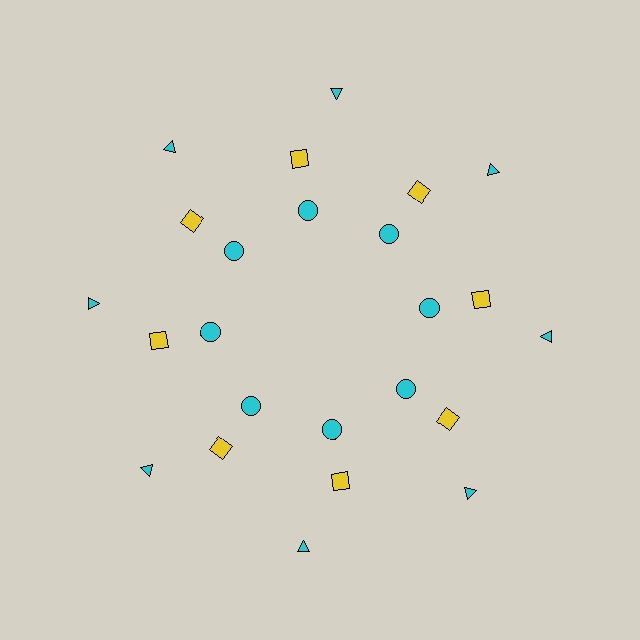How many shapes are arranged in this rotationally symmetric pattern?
There are 24 shapes, arranged in 8 groups of 3.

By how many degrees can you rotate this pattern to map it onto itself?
The pattern maps onto itself every 45 degrees of rotation.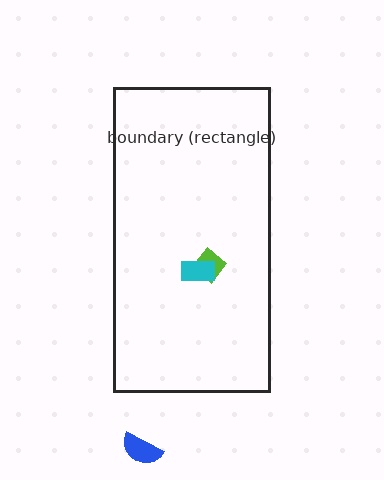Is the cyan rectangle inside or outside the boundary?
Inside.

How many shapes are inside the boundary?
2 inside, 1 outside.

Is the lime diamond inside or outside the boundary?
Inside.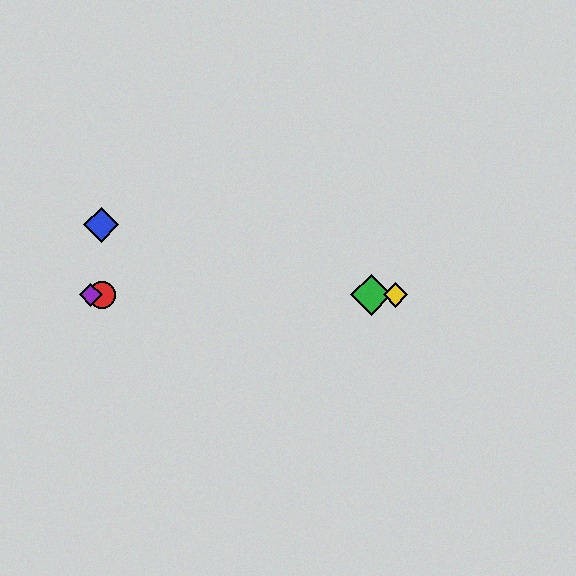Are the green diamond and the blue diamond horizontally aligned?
No, the green diamond is at y≈295 and the blue diamond is at y≈225.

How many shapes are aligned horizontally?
4 shapes (the red circle, the green diamond, the yellow diamond, the purple diamond) are aligned horizontally.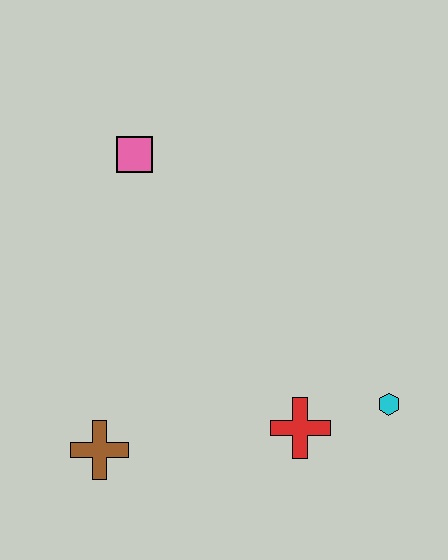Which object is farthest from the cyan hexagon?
The pink square is farthest from the cyan hexagon.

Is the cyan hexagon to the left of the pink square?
No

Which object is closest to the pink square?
The brown cross is closest to the pink square.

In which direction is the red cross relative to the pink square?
The red cross is below the pink square.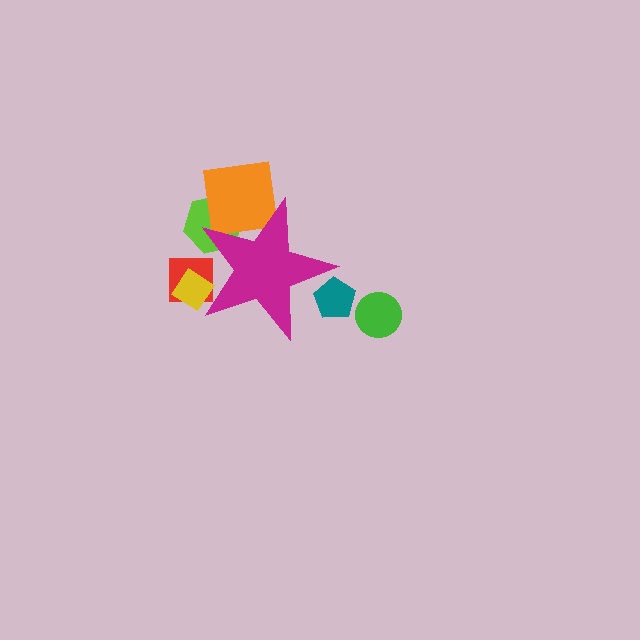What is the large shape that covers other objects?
A magenta star.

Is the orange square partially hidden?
Yes, the orange square is partially hidden behind the magenta star.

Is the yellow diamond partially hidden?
Yes, the yellow diamond is partially hidden behind the magenta star.